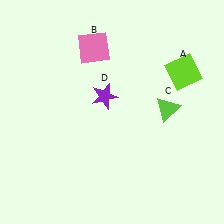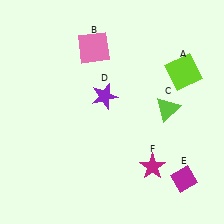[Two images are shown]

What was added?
A magenta diamond (E), a magenta star (F) were added in Image 2.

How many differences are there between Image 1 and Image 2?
There are 2 differences between the two images.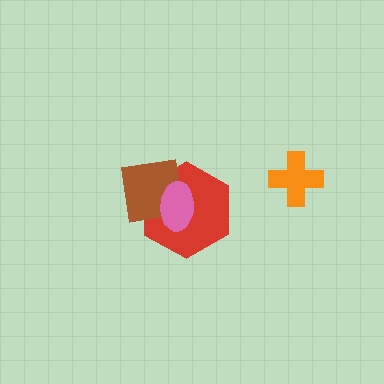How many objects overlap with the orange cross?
0 objects overlap with the orange cross.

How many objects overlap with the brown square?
2 objects overlap with the brown square.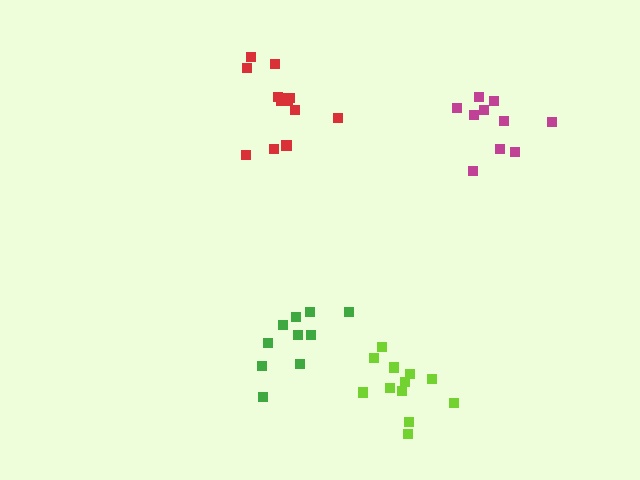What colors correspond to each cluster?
The clusters are colored: red, magenta, green, lime.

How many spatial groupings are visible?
There are 4 spatial groupings.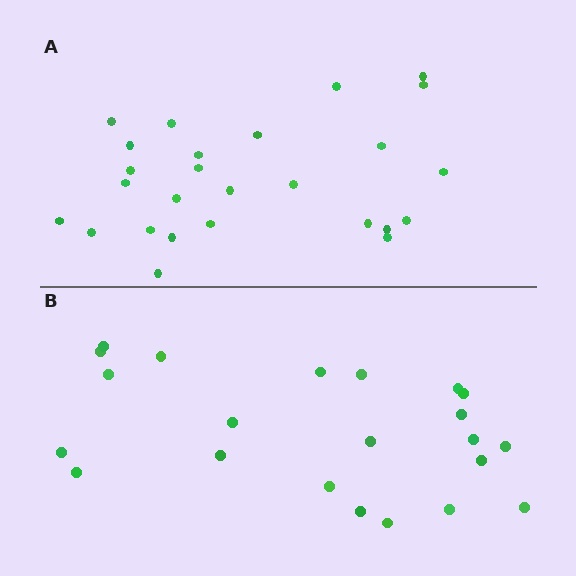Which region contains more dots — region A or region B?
Region A (the top region) has more dots.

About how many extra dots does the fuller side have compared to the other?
Region A has about 4 more dots than region B.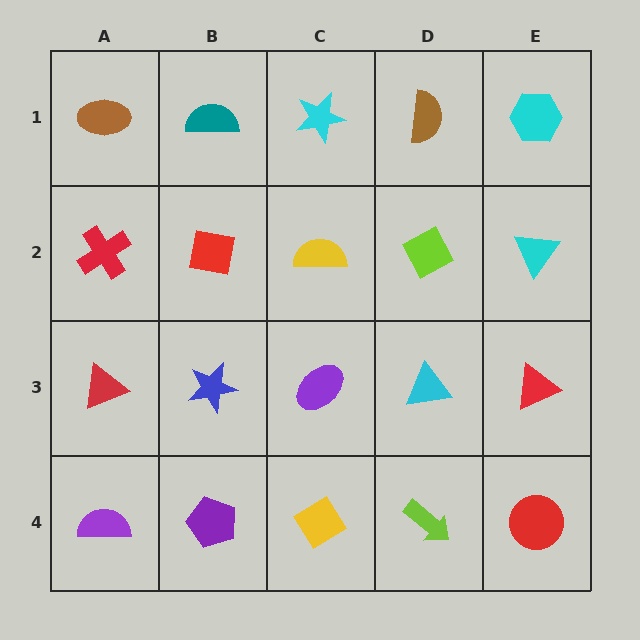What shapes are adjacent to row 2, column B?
A teal semicircle (row 1, column B), a blue star (row 3, column B), a red cross (row 2, column A), a yellow semicircle (row 2, column C).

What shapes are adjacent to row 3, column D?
A lime diamond (row 2, column D), a lime arrow (row 4, column D), a purple ellipse (row 3, column C), a red triangle (row 3, column E).